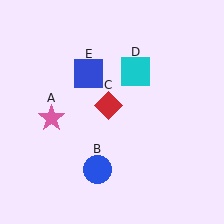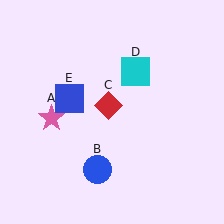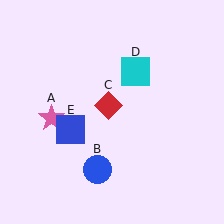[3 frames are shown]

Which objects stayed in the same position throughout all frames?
Pink star (object A) and blue circle (object B) and red diamond (object C) and cyan square (object D) remained stationary.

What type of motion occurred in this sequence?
The blue square (object E) rotated counterclockwise around the center of the scene.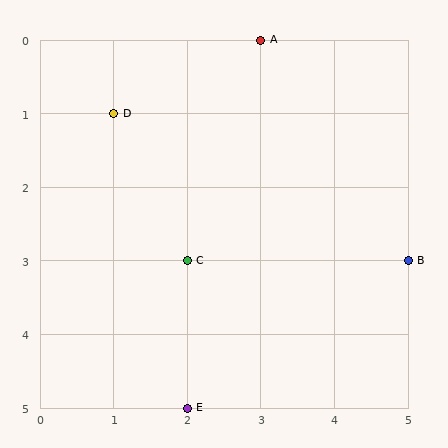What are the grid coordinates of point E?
Point E is at grid coordinates (2, 5).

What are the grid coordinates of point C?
Point C is at grid coordinates (2, 3).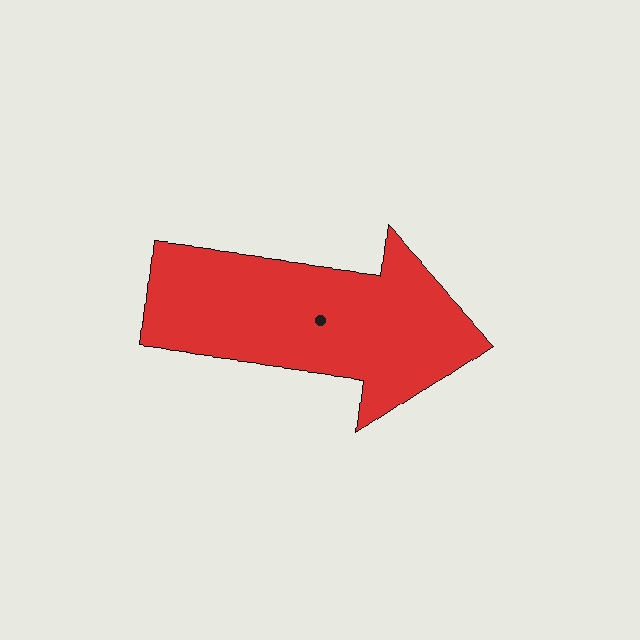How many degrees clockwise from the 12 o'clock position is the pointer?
Approximately 97 degrees.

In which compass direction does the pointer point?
East.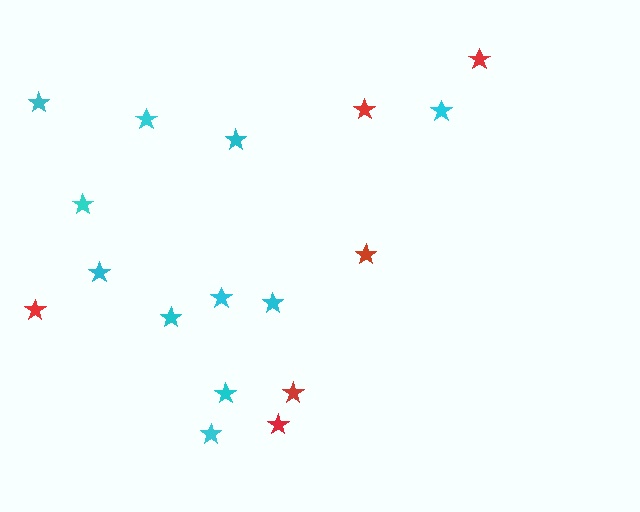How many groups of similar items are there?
There are 2 groups: one group of cyan stars (11) and one group of red stars (6).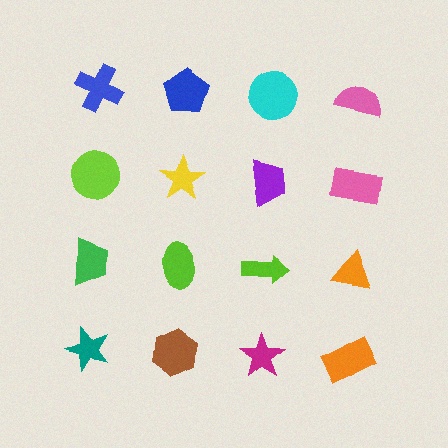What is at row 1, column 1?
A blue cross.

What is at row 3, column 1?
A green trapezoid.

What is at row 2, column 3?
A purple trapezoid.